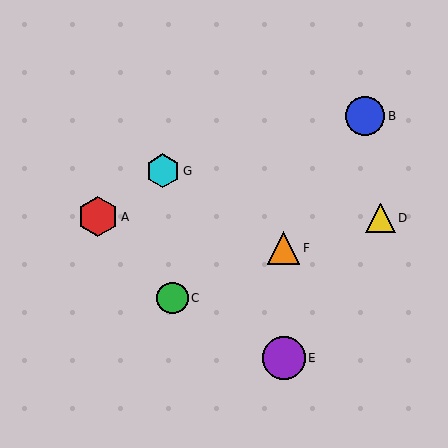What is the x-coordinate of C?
Object C is at x≈172.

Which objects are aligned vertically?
Objects E, F are aligned vertically.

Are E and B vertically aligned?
No, E is at x≈284 and B is at x≈365.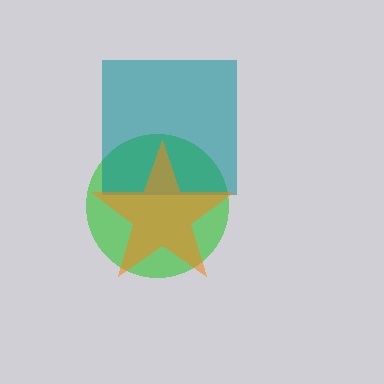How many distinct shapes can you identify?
There are 3 distinct shapes: a green circle, a teal square, an orange star.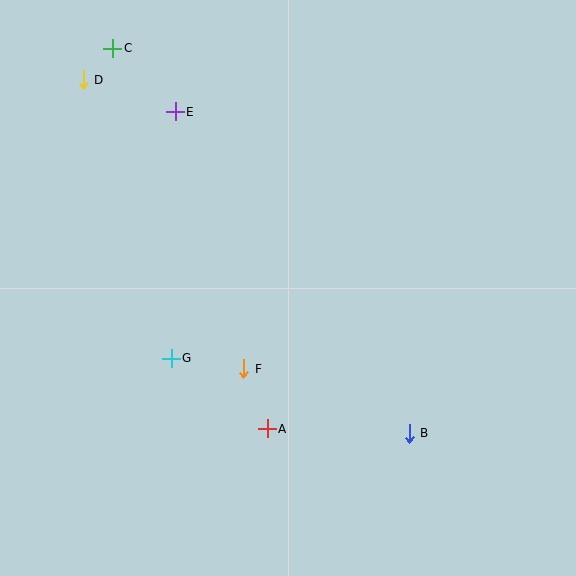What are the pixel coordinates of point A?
Point A is at (267, 429).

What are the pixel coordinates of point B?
Point B is at (409, 433).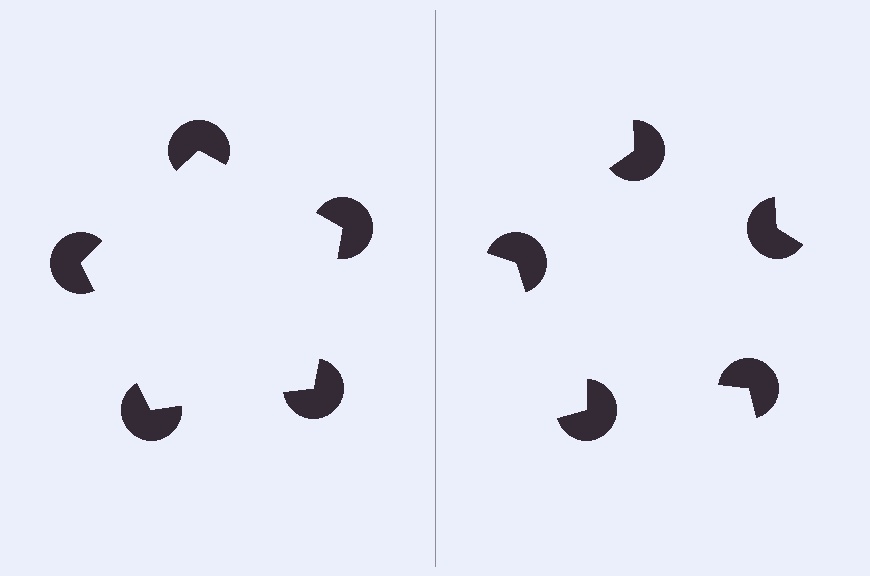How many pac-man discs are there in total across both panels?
10 — 5 on each side.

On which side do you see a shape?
An illusory pentagon appears on the left side. On the right side the wedge cuts are rotated, so no coherent shape forms.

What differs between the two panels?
The pac-man discs are positioned identically on both sides; only the wedge orientations differ. On the left they align to a pentagon; on the right they are misaligned.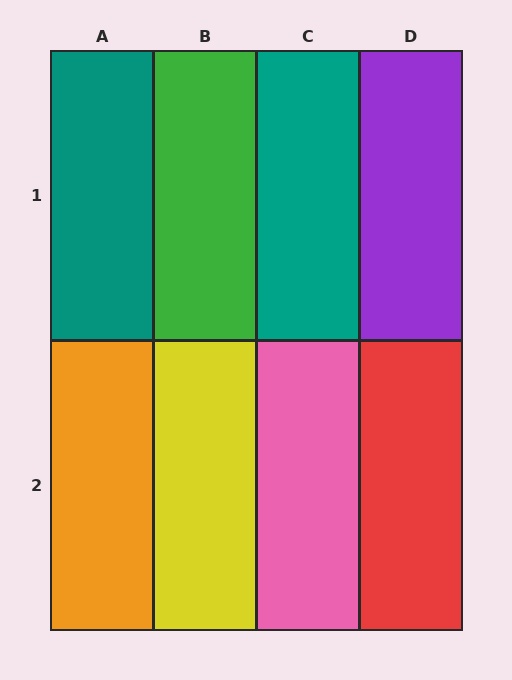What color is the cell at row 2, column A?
Orange.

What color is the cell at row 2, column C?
Pink.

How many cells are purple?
1 cell is purple.